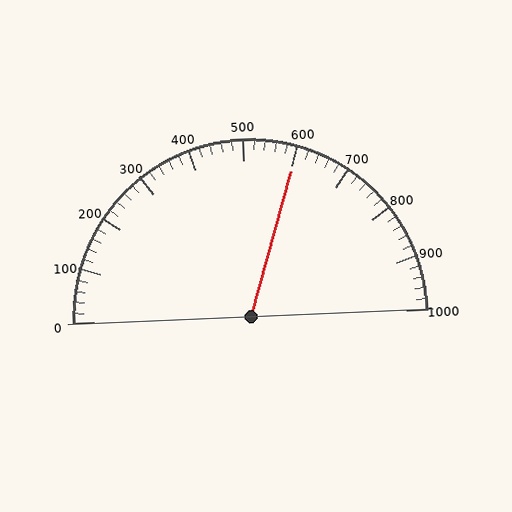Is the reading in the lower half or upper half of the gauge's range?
The reading is in the upper half of the range (0 to 1000).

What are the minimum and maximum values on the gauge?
The gauge ranges from 0 to 1000.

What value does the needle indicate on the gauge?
The needle indicates approximately 600.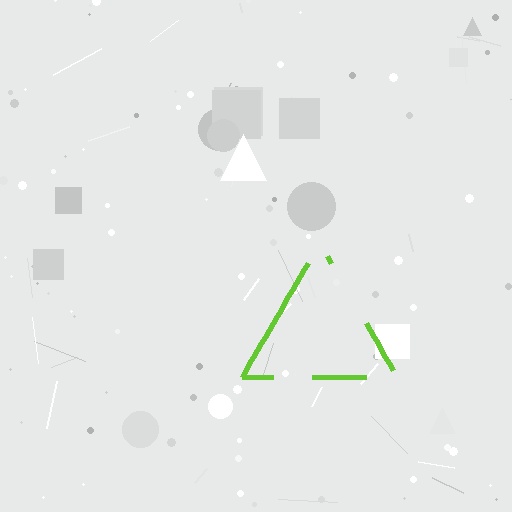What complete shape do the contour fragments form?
The contour fragments form a triangle.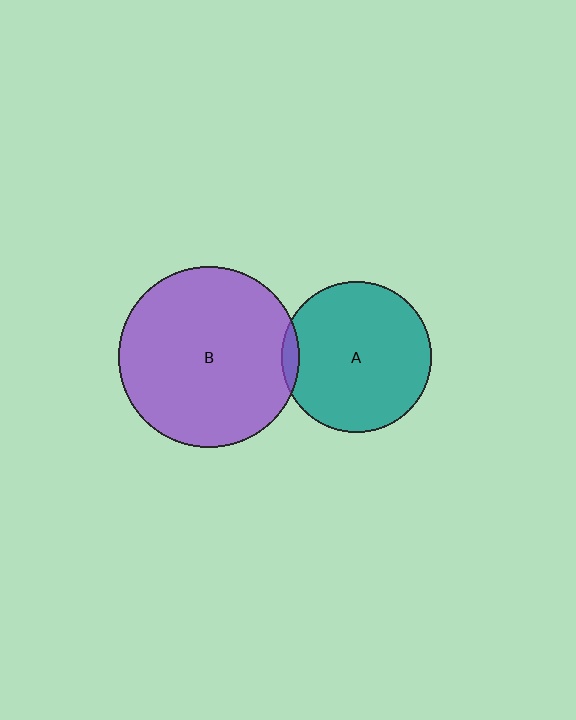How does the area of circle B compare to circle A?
Approximately 1.5 times.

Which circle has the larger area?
Circle B (purple).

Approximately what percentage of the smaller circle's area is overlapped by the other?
Approximately 5%.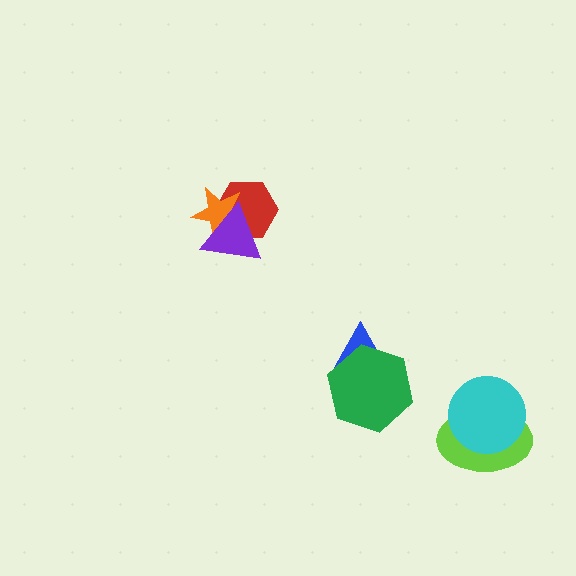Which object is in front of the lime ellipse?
The cyan circle is in front of the lime ellipse.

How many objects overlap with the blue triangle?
1 object overlaps with the blue triangle.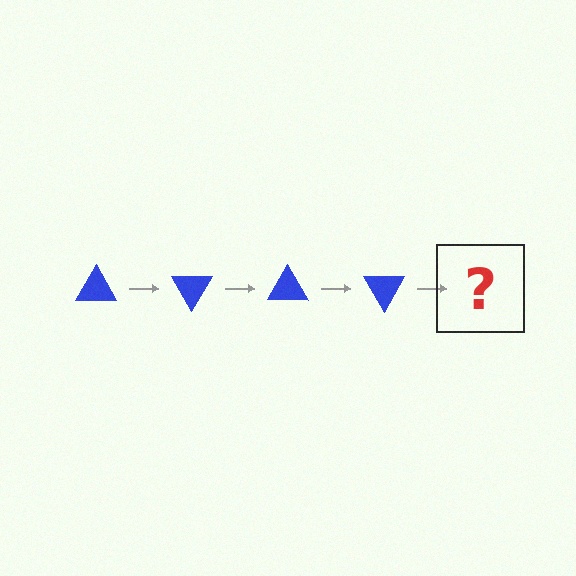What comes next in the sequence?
The next element should be a blue triangle rotated 240 degrees.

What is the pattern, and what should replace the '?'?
The pattern is that the triangle rotates 60 degrees each step. The '?' should be a blue triangle rotated 240 degrees.